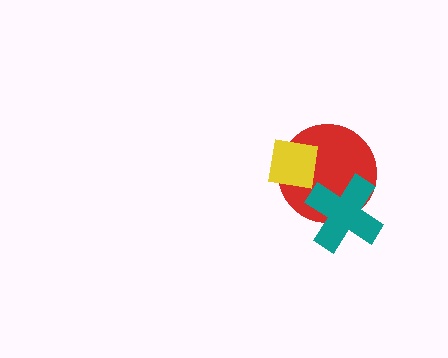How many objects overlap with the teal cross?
1 object overlaps with the teal cross.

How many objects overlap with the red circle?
2 objects overlap with the red circle.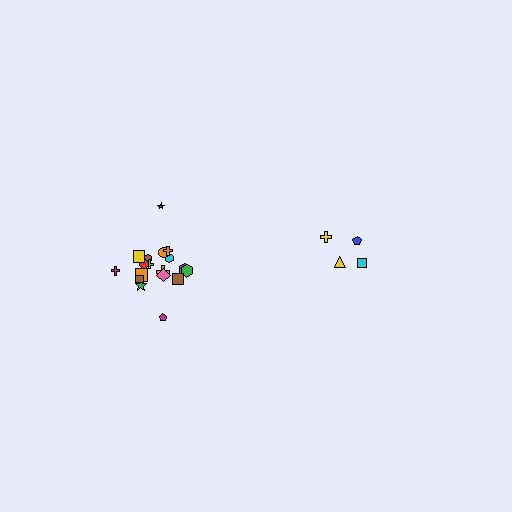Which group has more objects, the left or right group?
The left group.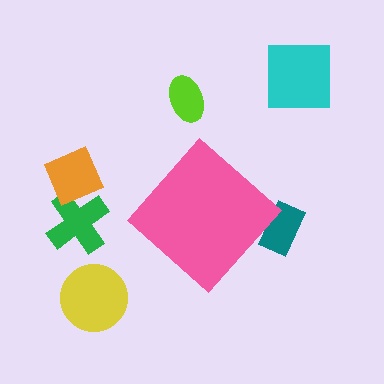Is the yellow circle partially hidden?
No, the yellow circle is fully visible.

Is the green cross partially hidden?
No, the green cross is fully visible.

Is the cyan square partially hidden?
No, the cyan square is fully visible.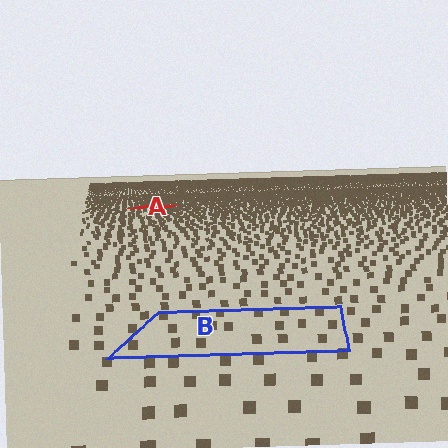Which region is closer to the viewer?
Region B is closer. The texture elements there are larger and more spread out.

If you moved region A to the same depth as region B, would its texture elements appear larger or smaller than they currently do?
They would appear larger. At a closer depth, the same texture elements are projected at a bigger on-screen size.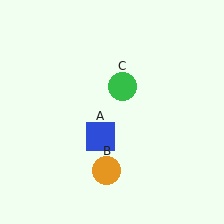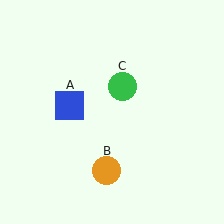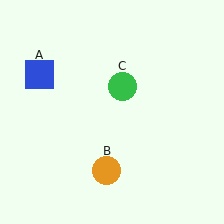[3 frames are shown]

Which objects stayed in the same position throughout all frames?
Orange circle (object B) and green circle (object C) remained stationary.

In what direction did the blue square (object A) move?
The blue square (object A) moved up and to the left.